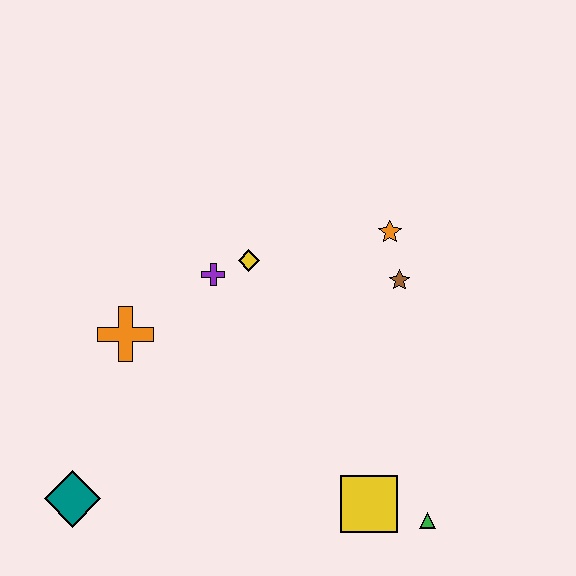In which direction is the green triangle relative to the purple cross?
The green triangle is below the purple cross.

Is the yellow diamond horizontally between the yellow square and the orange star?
No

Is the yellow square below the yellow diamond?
Yes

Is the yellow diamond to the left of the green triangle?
Yes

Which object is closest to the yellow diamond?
The purple cross is closest to the yellow diamond.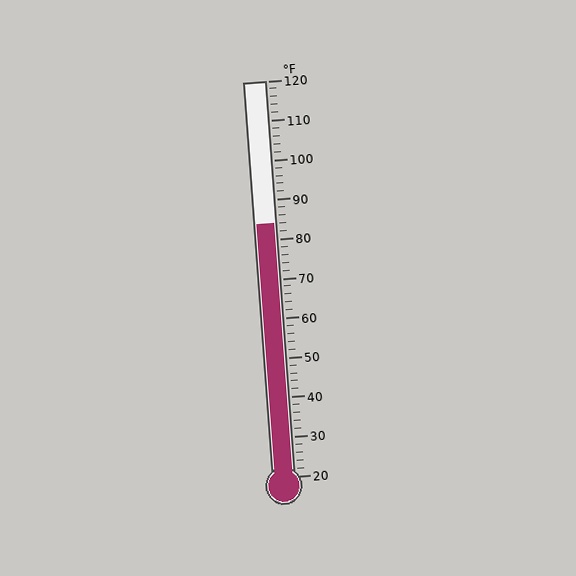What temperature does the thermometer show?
The thermometer shows approximately 84°F.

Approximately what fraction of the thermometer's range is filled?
The thermometer is filled to approximately 65% of its range.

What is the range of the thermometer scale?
The thermometer scale ranges from 20°F to 120°F.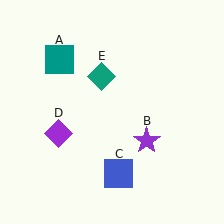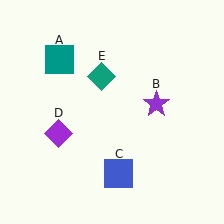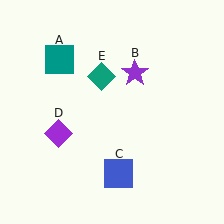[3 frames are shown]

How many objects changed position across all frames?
1 object changed position: purple star (object B).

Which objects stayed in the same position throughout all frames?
Teal square (object A) and blue square (object C) and purple diamond (object D) and teal diamond (object E) remained stationary.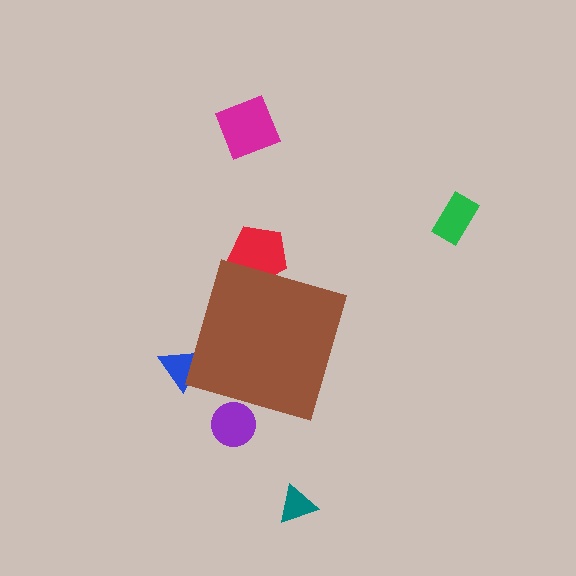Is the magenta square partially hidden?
No, the magenta square is fully visible.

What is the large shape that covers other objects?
A brown diamond.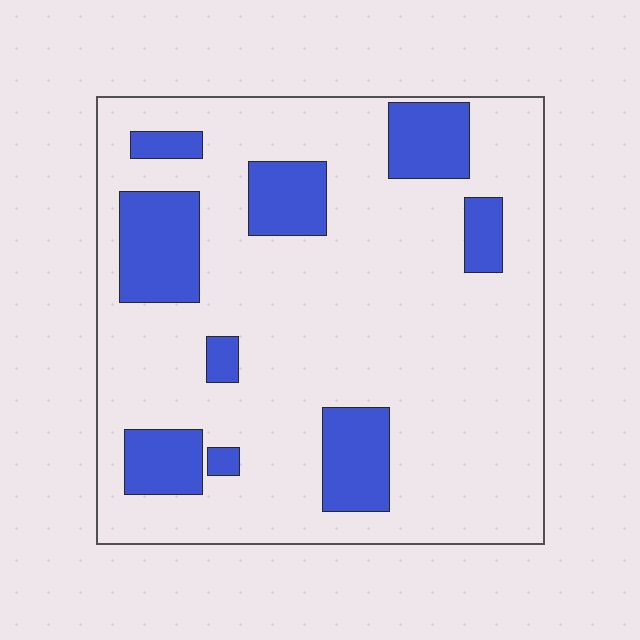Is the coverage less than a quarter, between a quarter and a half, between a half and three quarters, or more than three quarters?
Less than a quarter.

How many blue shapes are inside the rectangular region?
9.